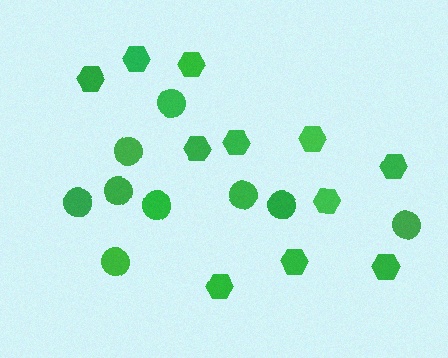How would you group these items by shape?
There are 2 groups: one group of circles (9) and one group of hexagons (11).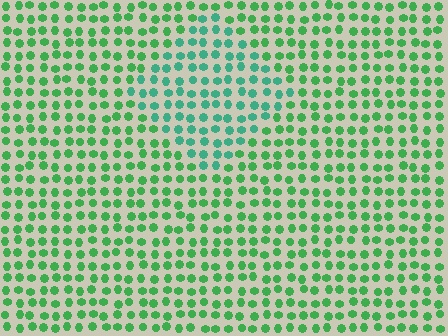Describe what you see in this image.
The image is filled with small green elements in a uniform arrangement. A diamond-shaped region is visible where the elements are tinted to a slightly different hue, forming a subtle color boundary.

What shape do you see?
I see a diamond.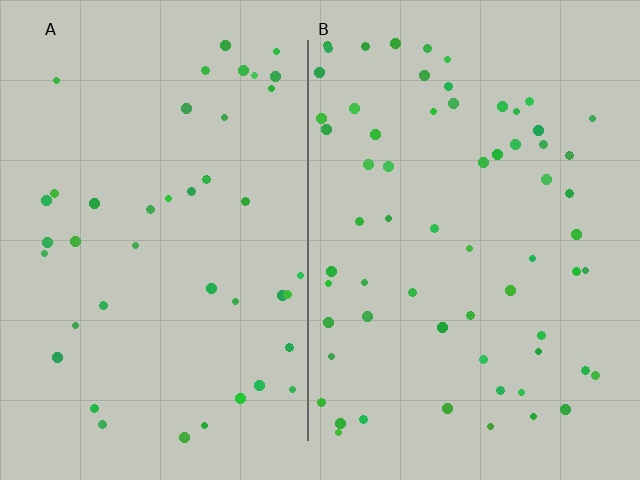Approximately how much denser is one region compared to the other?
Approximately 1.5× — region B over region A.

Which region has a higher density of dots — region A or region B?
B (the right).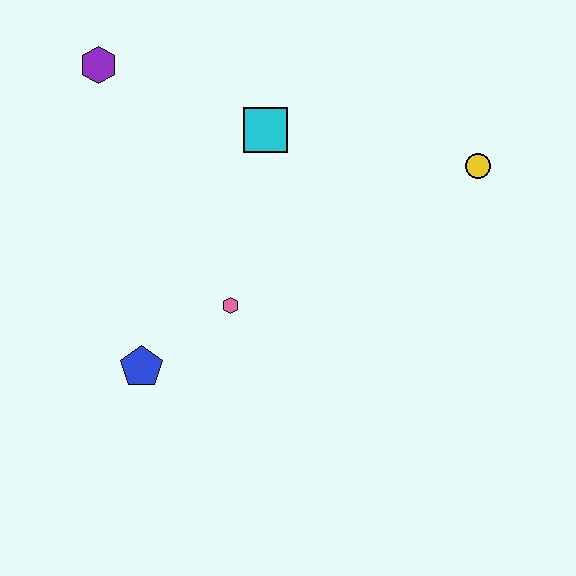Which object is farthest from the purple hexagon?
The yellow circle is farthest from the purple hexagon.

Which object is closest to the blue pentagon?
The pink hexagon is closest to the blue pentagon.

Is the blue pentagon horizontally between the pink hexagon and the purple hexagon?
Yes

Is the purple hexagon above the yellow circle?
Yes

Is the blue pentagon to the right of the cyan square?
No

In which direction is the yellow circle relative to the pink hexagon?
The yellow circle is to the right of the pink hexagon.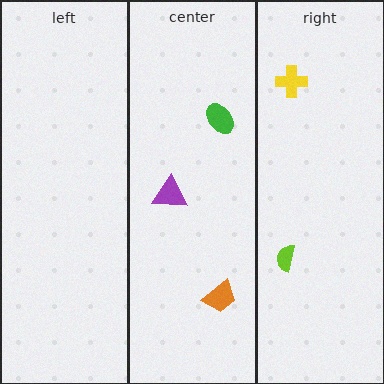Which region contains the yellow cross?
The right region.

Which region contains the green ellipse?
The center region.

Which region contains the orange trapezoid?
The center region.